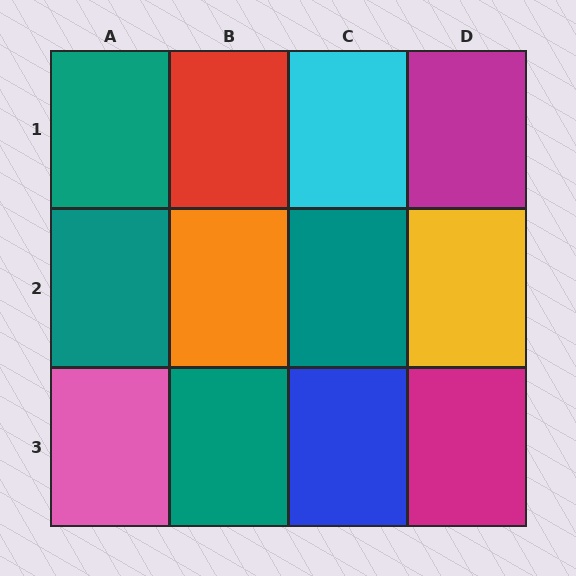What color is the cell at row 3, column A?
Pink.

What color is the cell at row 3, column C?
Blue.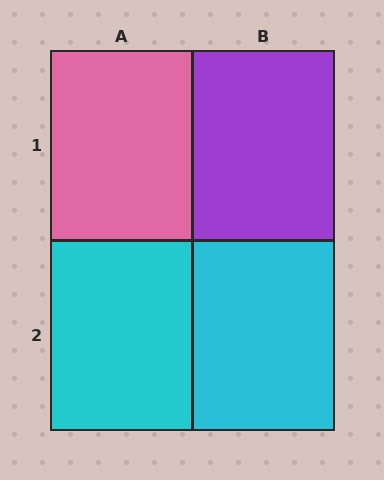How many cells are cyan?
2 cells are cyan.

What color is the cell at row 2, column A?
Cyan.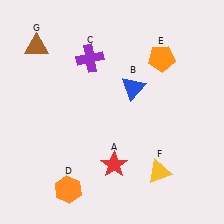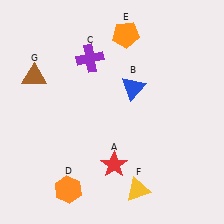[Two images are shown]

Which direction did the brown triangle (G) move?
The brown triangle (G) moved down.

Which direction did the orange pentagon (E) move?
The orange pentagon (E) moved left.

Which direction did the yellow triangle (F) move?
The yellow triangle (F) moved left.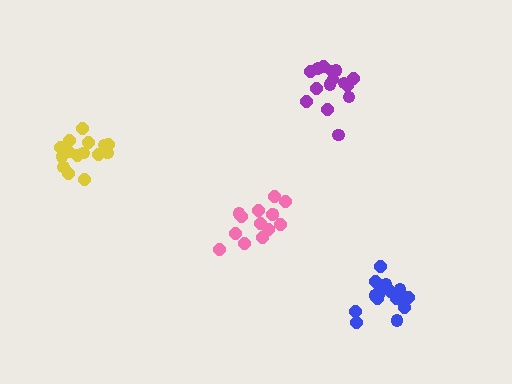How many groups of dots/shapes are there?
There are 4 groups.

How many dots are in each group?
Group 1: 14 dots, Group 2: 15 dots, Group 3: 16 dots, Group 4: 15 dots (60 total).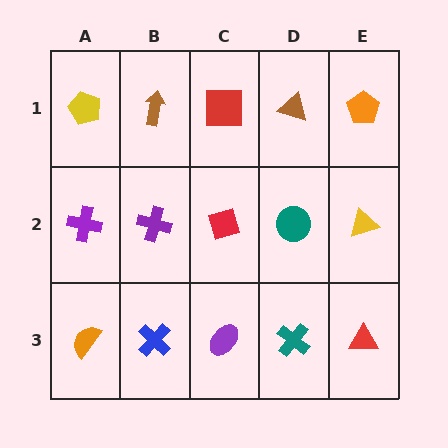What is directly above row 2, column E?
An orange pentagon.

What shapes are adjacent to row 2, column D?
A brown triangle (row 1, column D), a teal cross (row 3, column D), a red diamond (row 2, column C), a yellow triangle (row 2, column E).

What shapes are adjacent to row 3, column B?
A purple cross (row 2, column B), an orange semicircle (row 3, column A), a purple ellipse (row 3, column C).